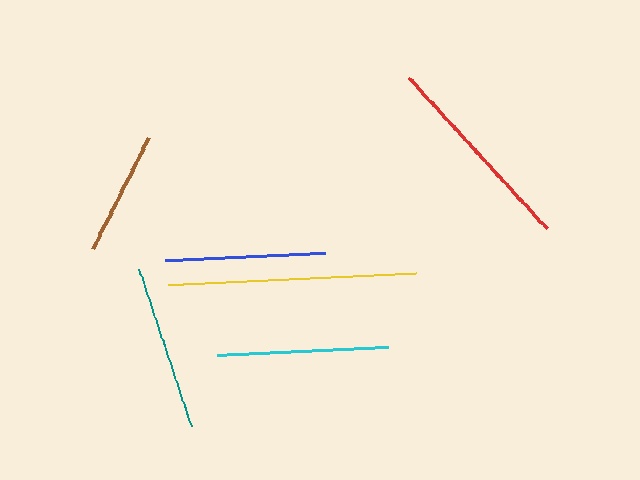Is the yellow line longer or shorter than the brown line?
The yellow line is longer than the brown line.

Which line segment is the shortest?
The brown line is the shortest at approximately 125 pixels.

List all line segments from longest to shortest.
From longest to shortest: yellow, red, cyan, teal, blue, brown.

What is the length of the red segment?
The red segment is approximately 205 pixels long.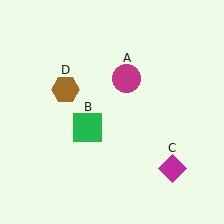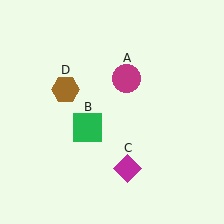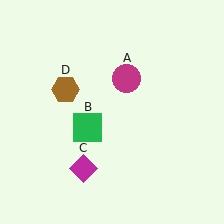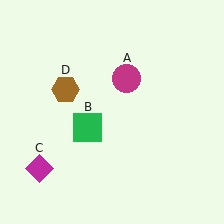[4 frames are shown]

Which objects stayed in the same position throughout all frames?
Magenta circle (object A) and green square (object B) and brown hexagon (object D) remained stationary.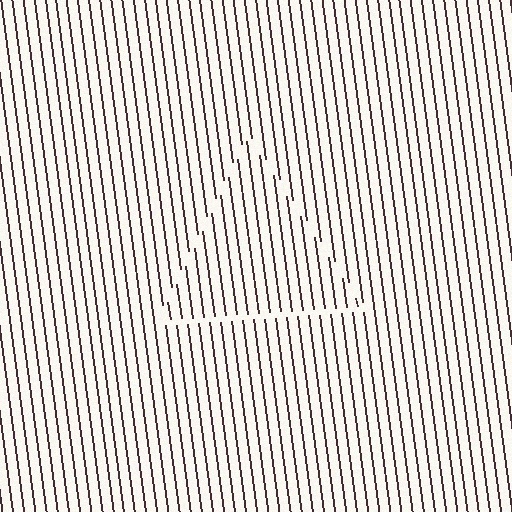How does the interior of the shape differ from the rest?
The interior of the shape contains the same grating, shifted by half a period — the contour is defined by the phase discontinuity where line-ends from the inner and outer gratings abut.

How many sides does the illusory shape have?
3 sides — the line-ends trace a triangle.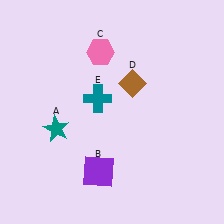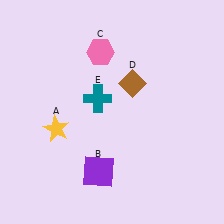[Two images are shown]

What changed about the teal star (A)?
In Image 1, A is teal. In Image 2, it changed to yellow.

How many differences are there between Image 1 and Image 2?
There is 1 difference between the two images.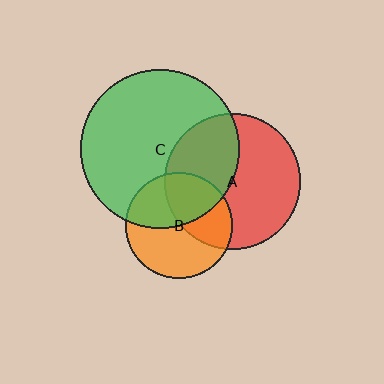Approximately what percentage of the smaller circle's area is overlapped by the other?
Approximately 40%.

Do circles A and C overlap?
Yes.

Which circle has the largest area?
Circle C (green).